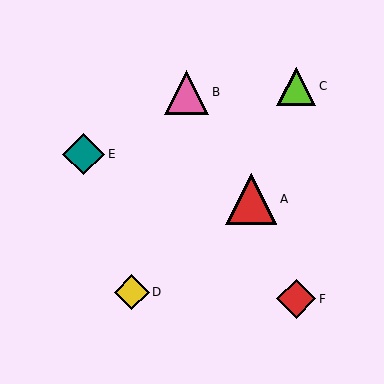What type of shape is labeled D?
Shape D is a yellow diamond.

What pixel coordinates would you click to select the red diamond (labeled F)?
Click at (296, 299) to select the red diamond F.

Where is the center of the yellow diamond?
The center of the yellow diamond is at (132, 292).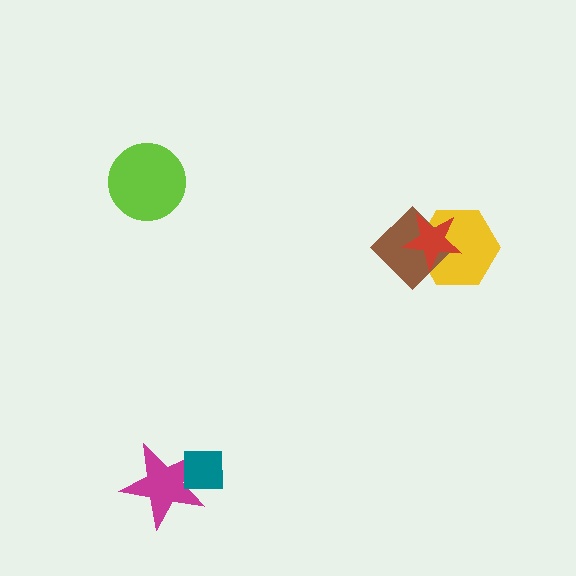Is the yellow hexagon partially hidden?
Yes, it is partially covered by another shape.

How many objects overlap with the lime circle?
0 objects overlap with the lime circle.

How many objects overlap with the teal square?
1 object overlaps with the teal square.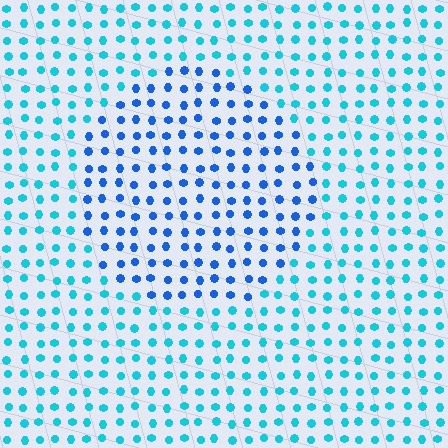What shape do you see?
I see a circle.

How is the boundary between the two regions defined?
The boundary is defined purely by a slight shift in hue (about 32 degrees). Spacing, size, and orientation are identical on both sides.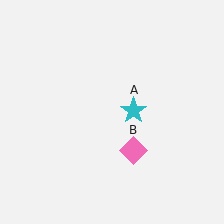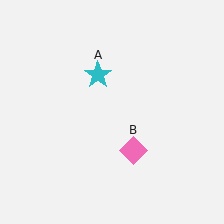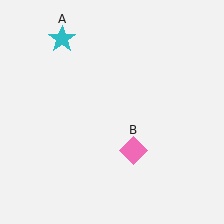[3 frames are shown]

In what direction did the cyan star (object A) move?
The cyan star (object A) moved up and to the left.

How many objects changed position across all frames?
1 object changed position: cyan star (object A).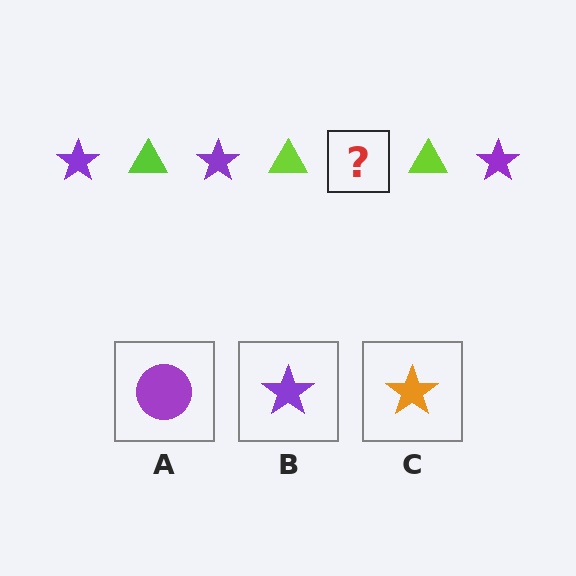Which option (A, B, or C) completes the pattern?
B.